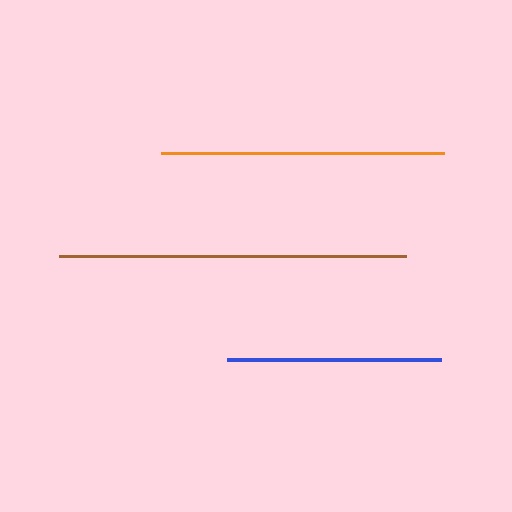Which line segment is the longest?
The brown line is the longest at approximately 347 pixels.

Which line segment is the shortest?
The blue line is the shortest at approximately 214 pixels.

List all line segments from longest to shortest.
From longest to shortest: brown, orange, blue.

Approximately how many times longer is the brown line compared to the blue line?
The brown line is approximately 1.6 times the length of the blue line.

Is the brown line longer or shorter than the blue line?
The brown line is longer than the blue line.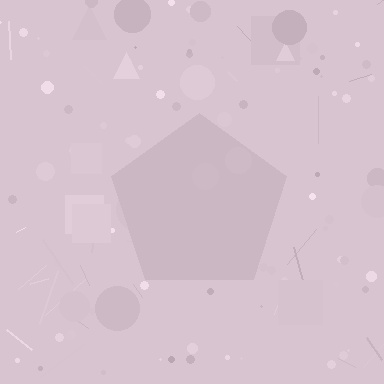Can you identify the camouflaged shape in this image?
The camouflaged shape is a pentagon.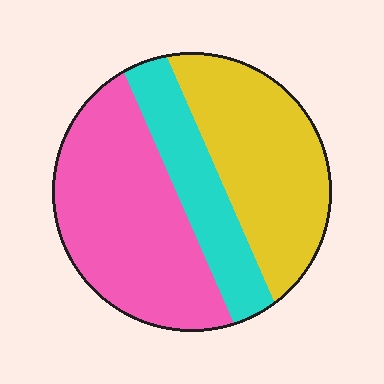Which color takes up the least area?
Cyan, at roughly 20%.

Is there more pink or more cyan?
Pink.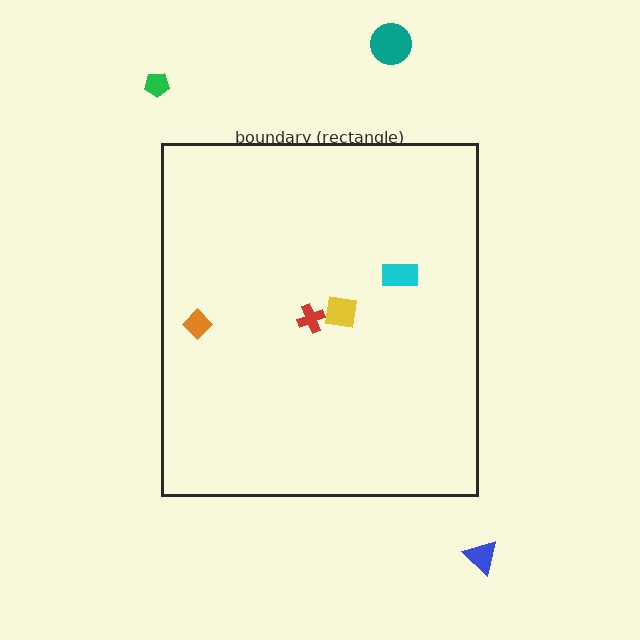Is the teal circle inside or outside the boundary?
Outside.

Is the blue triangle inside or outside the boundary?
Outside.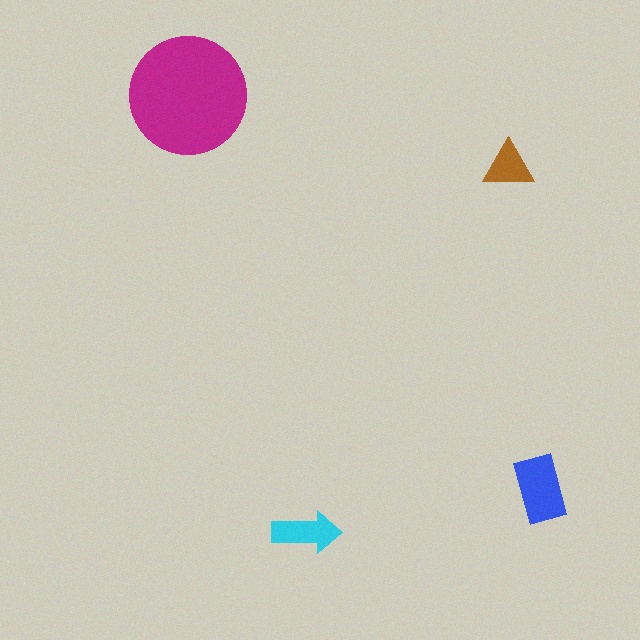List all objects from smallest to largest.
The brown triangle, the cyan arrow, the blue rectangle, the magenta circle.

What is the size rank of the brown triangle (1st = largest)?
4th.